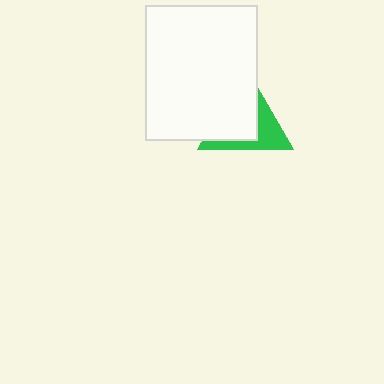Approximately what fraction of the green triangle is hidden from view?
Roughly 60% of the green triangle is hidden behind the white rectangle.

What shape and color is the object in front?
The object in front is a white rectangle.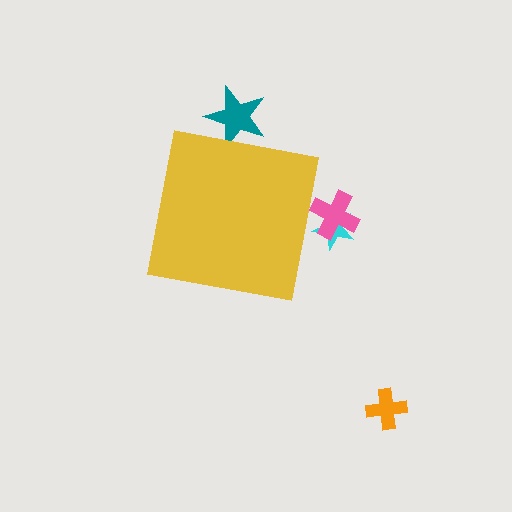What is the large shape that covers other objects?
A yellow square.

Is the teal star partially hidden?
Yes, the teal star is partially hidden behind the yellow square.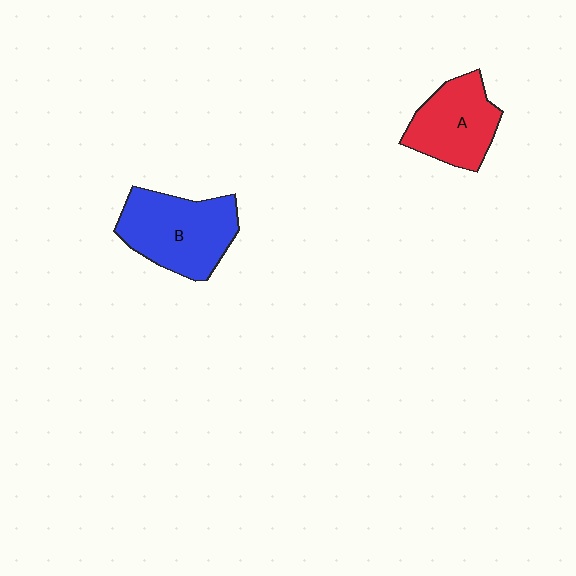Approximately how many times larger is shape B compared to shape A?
Approximately 1.3 times.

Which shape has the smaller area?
Shape A (red).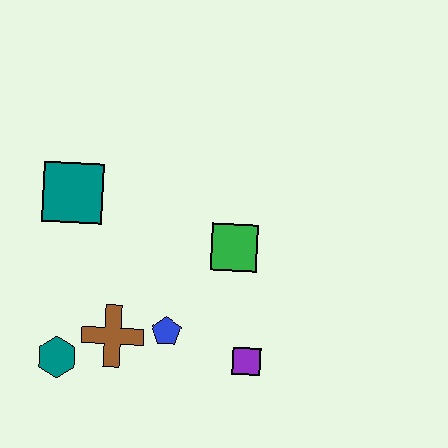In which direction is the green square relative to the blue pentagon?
The green square is above the blue pentagon.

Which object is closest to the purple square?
The blue pentagon is closest to the purple square.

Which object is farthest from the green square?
The teal hexagon is farthest from the green square.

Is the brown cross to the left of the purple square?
Yes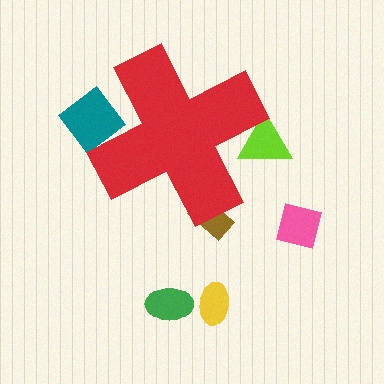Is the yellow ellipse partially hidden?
No, the yellow ellipse is fully visible.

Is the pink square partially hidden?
No, the pink square is fully visible.